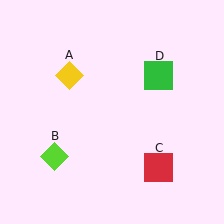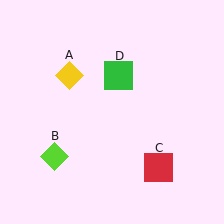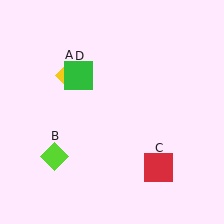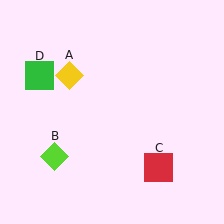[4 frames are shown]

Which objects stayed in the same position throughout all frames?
Yellow diamond (object A) and lime diamond (object B) and red square (object C) remained stationary.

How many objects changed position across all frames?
1 object changed position: green square (object D).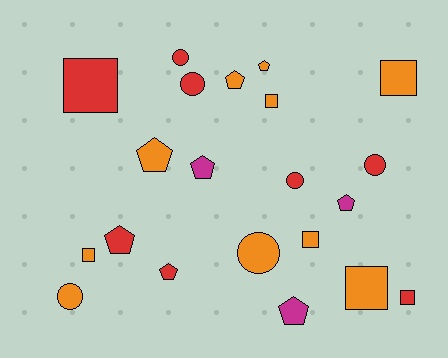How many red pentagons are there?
There are 2 red pentagons.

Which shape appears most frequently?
Pentagon, with 8 objects.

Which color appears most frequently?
Orange, with 10 objects.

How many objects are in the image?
There are 21 objects.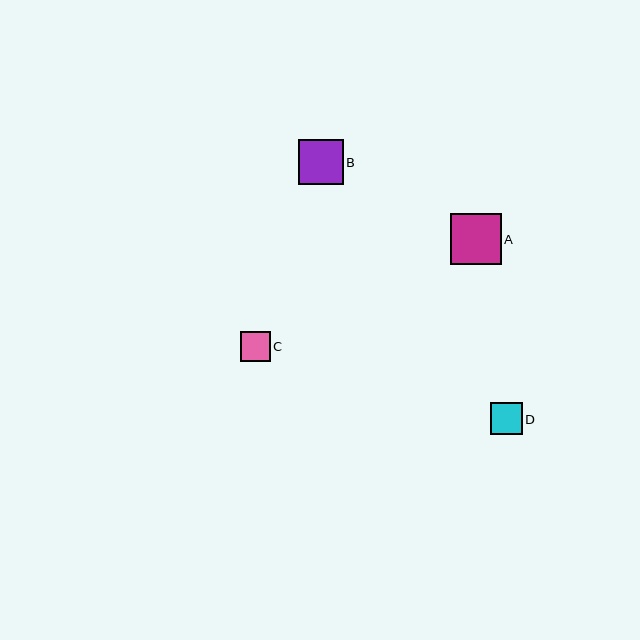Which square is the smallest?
Square C is the smallest with a size of approximately 30 pixels.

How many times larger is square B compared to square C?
Square B is approximately 1.5 times the size of square C.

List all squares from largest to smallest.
From largest to smallest: A, B, D, C.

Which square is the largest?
Square A is the largest with a size of approximately 51 pixels.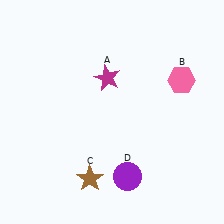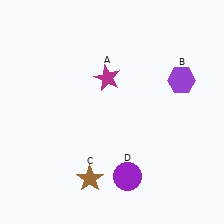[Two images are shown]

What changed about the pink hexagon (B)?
In Image 1, B is pink. In Image 2, it changed to purple.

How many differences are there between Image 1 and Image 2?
There is 1 difference between the two images.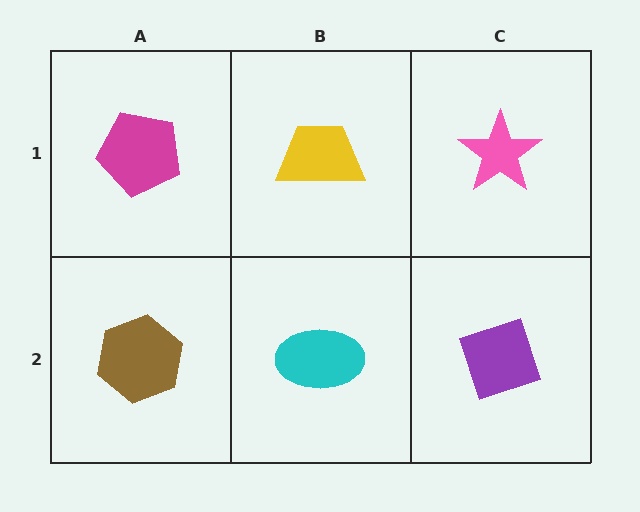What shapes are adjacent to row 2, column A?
A magenta pentagon (row 1, column A), a cyan ellipse (row 2, column B).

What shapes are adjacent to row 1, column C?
A purple diamond (row 2, column C), a yellow trapezoid (row 1, column B).